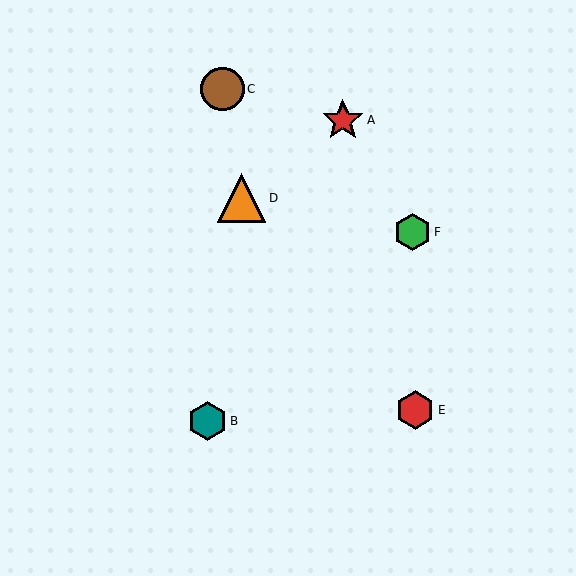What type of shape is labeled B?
Shape B is a teal hexagon.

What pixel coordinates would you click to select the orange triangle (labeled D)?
Click at (242, 198) to select the orange triangle D.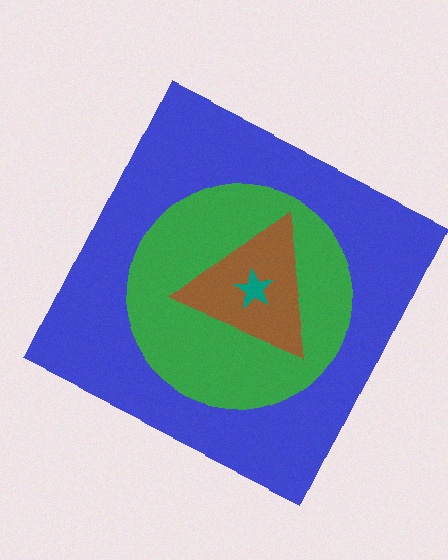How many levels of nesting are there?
4.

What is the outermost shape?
The blue square.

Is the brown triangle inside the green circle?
Yes.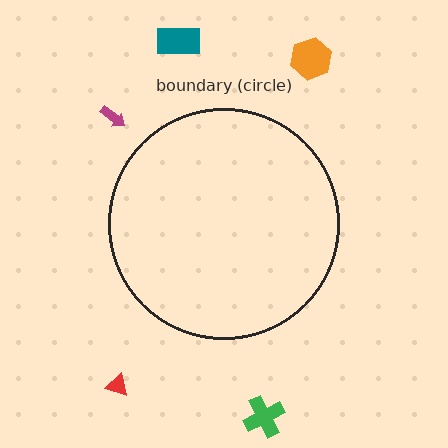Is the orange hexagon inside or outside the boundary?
Outside.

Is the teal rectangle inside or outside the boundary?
Outside.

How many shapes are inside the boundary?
0 inside, 5 outside.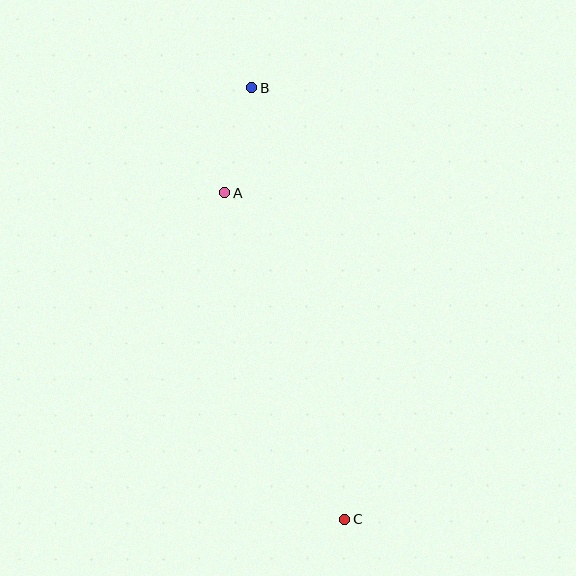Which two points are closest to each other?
Points A and B are closest to each other.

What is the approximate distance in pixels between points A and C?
The distance between A and C is approximately 347 pixels.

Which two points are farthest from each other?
Points B and C are farthest from each other.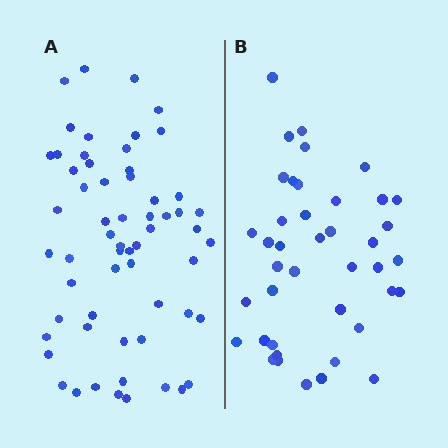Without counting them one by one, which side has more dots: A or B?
Region A (the left region) has more dots.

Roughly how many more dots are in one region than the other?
Region A has approximately 20 more dots than region B.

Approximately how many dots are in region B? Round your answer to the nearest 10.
About 40 dots. (The exact count is 41, which rounds to 40.)